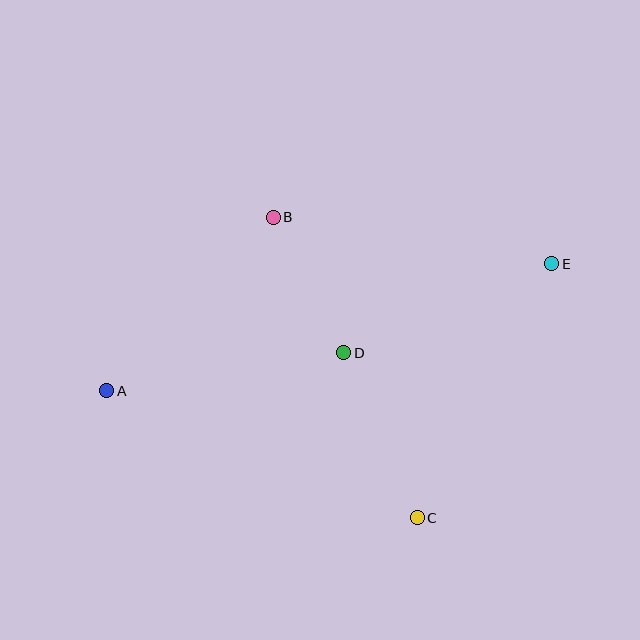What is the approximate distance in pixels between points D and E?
The distance between D and E is approximately 226 pixels.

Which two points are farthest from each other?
Points A and E are farthest from each other.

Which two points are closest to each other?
Points B and D are closest to each other.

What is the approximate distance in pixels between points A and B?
The distance between A and B is approximately 240 pixels.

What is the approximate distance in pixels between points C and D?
The distance between C and D is approximately 181 pixels.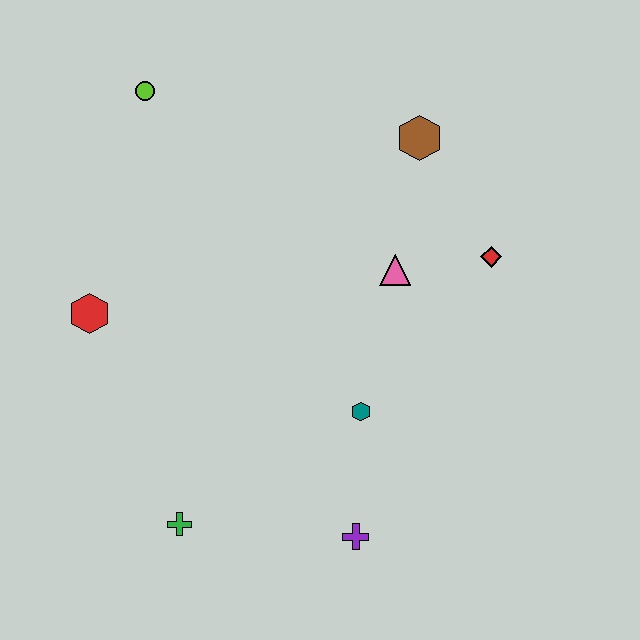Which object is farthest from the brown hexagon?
The green cross is farthest from the brown hexagon.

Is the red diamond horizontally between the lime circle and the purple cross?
No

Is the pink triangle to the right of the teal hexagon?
Yes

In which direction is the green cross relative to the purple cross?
The green cross is to the left of the purple cross.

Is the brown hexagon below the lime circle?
Yes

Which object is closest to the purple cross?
The teal hexagon is closest to the purple cross.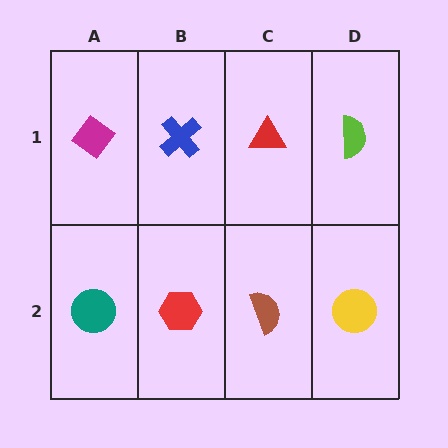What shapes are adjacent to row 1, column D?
A yellow circle (row 2, column D), a red triangle (row 1, column C).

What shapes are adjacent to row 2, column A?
A magenta diamond (row 1, column A), a red hexagon (row 2, column B).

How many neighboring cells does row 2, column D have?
2.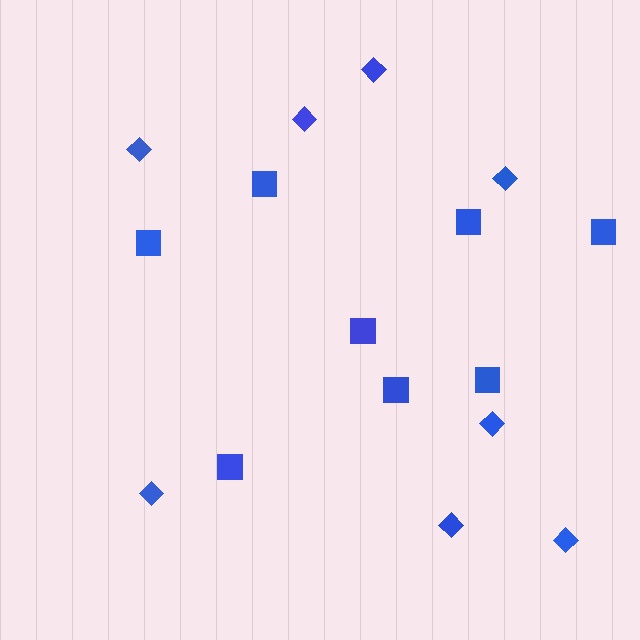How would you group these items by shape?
There are 2 groups: one group of squares (8) and one group of diamonds (8).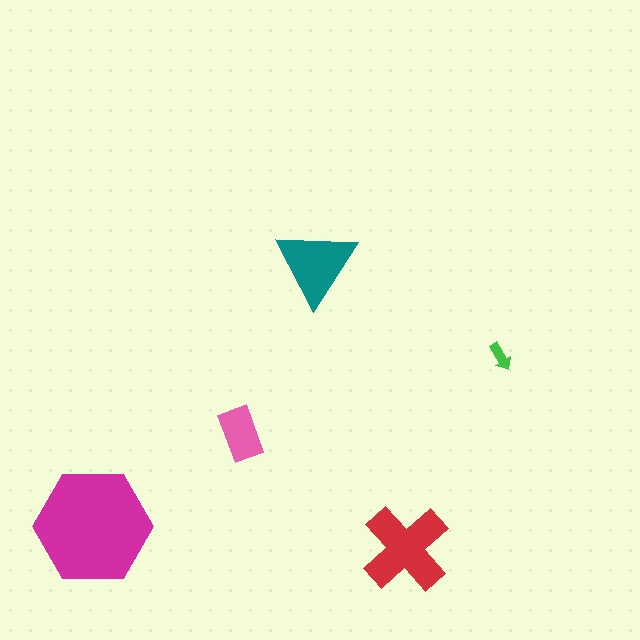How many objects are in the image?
There are 5 objects in the image.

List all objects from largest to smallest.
The magenta hexagon, the red cross, the teal triangle, the pink rectangle, the green arrow.